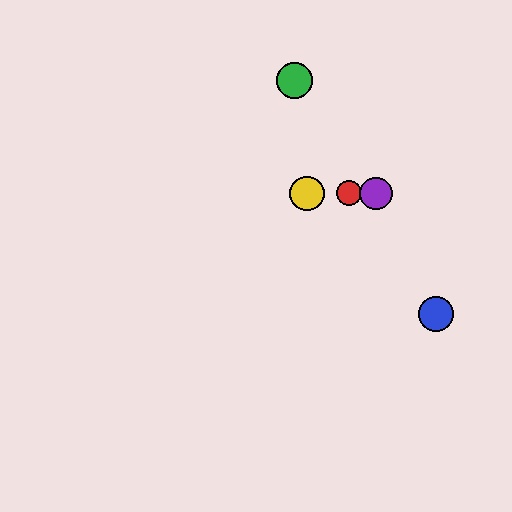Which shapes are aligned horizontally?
The red circle, the yellow circle, the purple circle are aligned horizontally.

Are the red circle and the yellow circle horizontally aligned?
Yes, both are at y≈193.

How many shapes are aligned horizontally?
3 shapes (the red circle, the yellow circle, the purple circle) are aligned horizontally.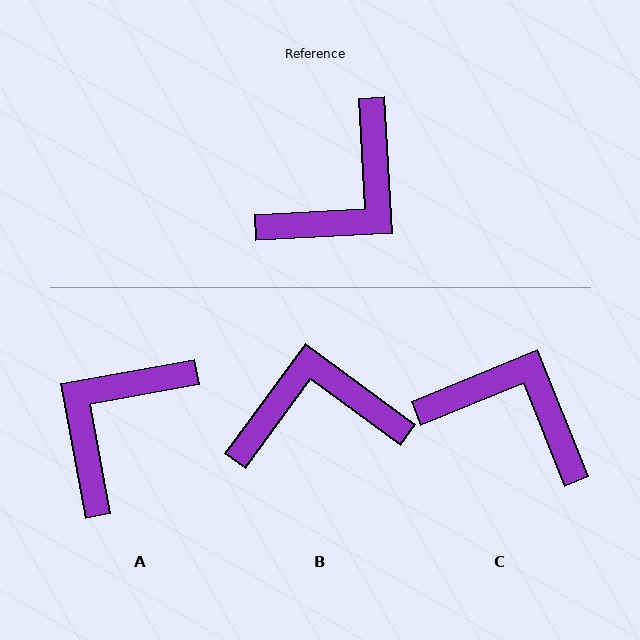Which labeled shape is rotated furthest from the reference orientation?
A, about 173 degrees away.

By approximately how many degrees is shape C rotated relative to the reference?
Approximately 109 degrees counter-clockwise.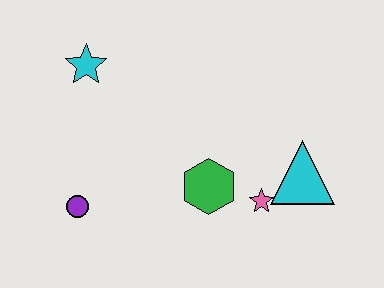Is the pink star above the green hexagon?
No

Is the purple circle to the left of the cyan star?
Yes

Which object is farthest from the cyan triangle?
The cyan star is farthest from the cyan triangle.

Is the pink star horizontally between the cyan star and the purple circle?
No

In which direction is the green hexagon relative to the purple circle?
The green hexagon is to the right of the purple circle.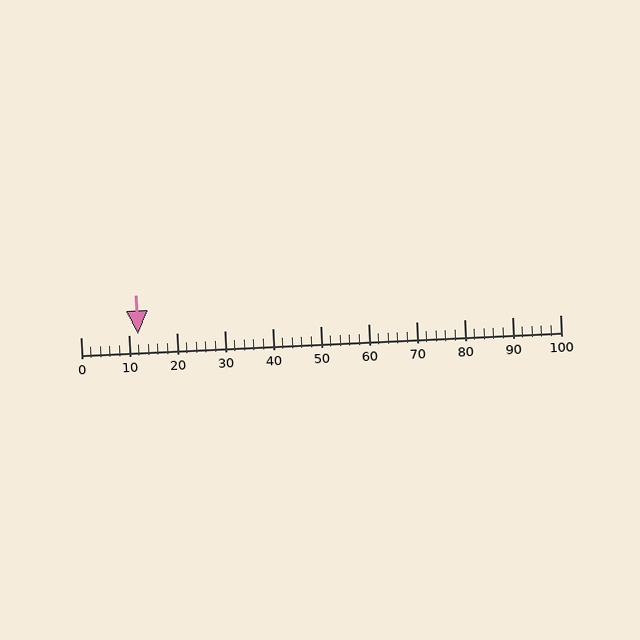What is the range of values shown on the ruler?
The ruler shows values from 0 to 100.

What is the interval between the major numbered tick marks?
The major tick marks are spaced 10 units apart.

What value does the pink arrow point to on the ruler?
The pink arrow points to approximately 12.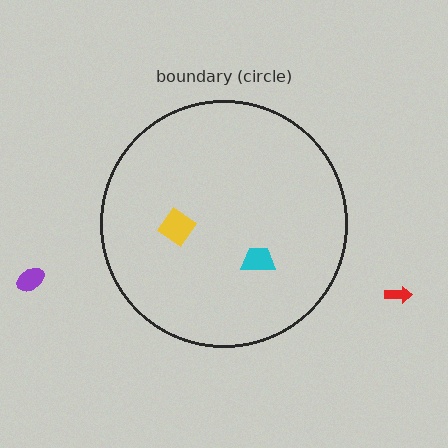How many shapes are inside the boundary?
2 inside, 2 outside.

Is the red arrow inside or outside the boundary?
Outside.